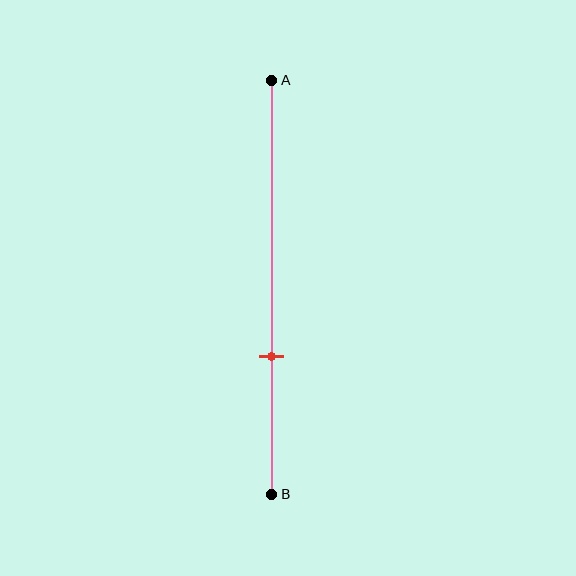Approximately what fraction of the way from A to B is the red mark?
The red mark is approximately 65% of the way from A to B.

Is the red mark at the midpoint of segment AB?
No, the mark is at about 65% from A, not at the 50% midpoint.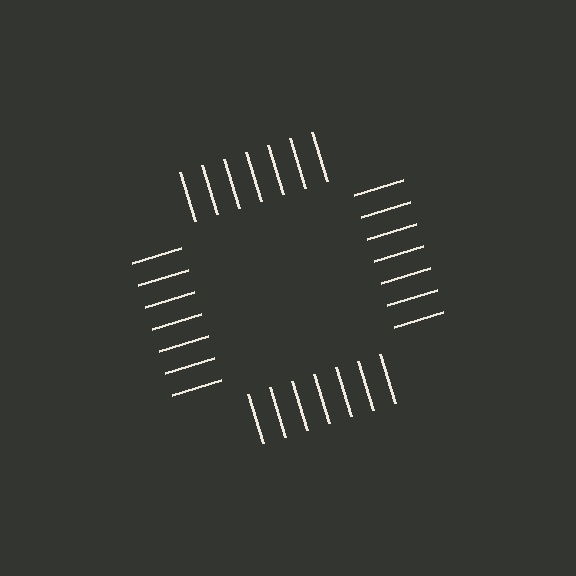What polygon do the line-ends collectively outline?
An illusory square — the line segments terminate on its edges but no continuous stroke is drawn.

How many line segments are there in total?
28 — 7 along each of the 4 edges.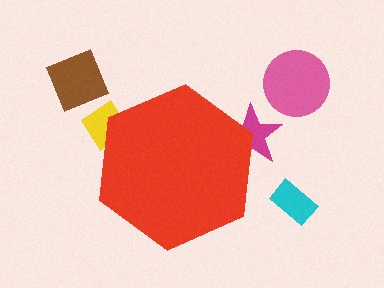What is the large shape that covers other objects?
A red hexagon.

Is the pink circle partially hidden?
No, the pink circle is fully visible.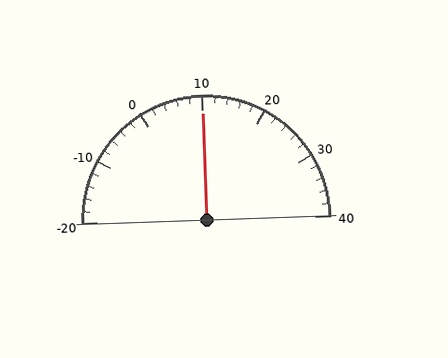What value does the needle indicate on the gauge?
The needle indicates approximately 10.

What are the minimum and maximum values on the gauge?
The gauge ranges from -20 to 40.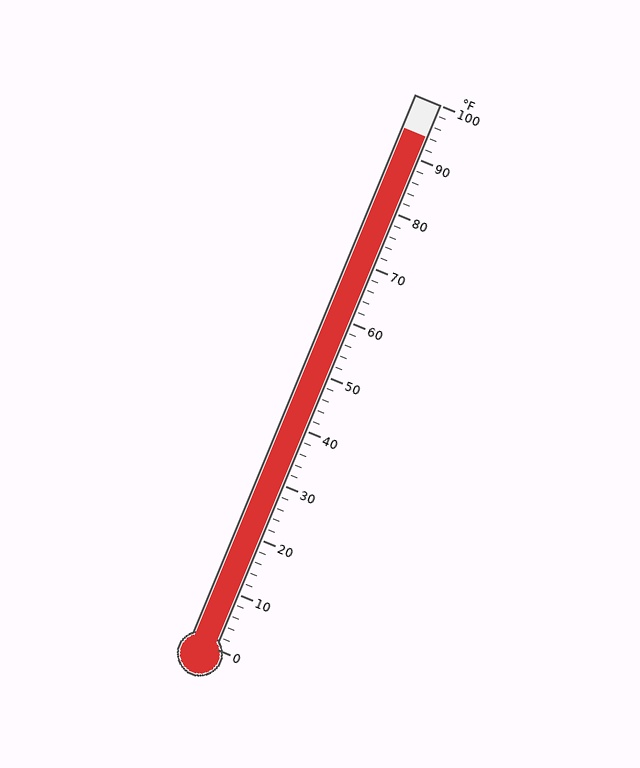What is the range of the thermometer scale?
The thermometer scale ranges from 0°F to 100°F.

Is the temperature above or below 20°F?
The temperature is above 20°F.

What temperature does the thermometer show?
The thermometer shows approximately 94°F.